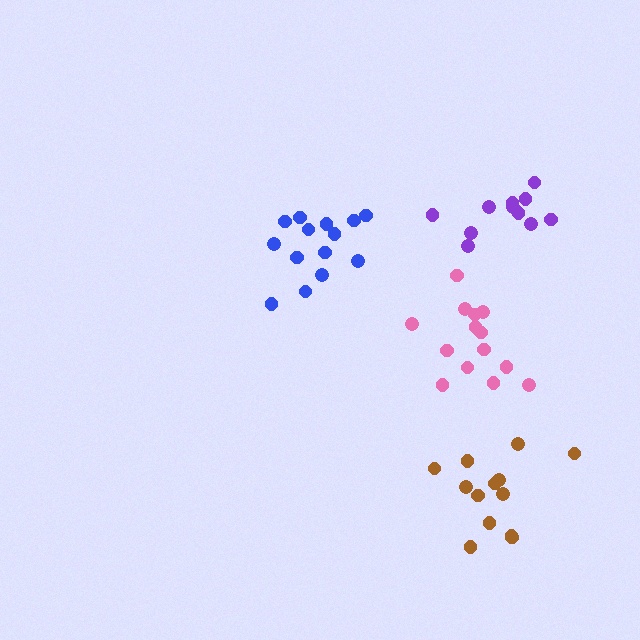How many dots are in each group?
Group 1: 14 dots, Group 2: 14 dots, Group 3: 11 dots, Group 4: 13 dots (52 total).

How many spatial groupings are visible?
There are 4 spatial groupings.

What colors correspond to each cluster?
The clusters are colored: blue, pink, purple, brown.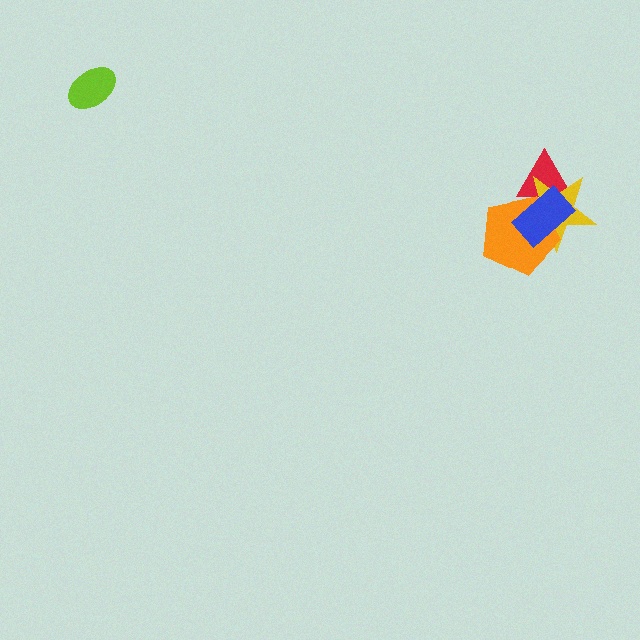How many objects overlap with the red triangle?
3 objects overlap with the red triangle.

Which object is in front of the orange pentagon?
The blue rectangle is in front of the orange pentagon.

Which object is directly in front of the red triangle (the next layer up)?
The yellow star is directly in front of the red triangle.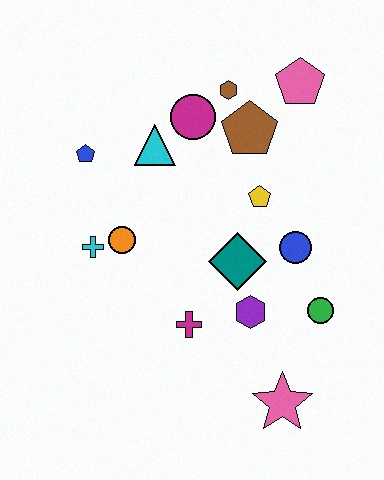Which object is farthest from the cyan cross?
The pink pentagon is farthest from the cyan cross.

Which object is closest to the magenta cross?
The purple hexagon is closest to the magenta cross.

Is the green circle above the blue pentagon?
No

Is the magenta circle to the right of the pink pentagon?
No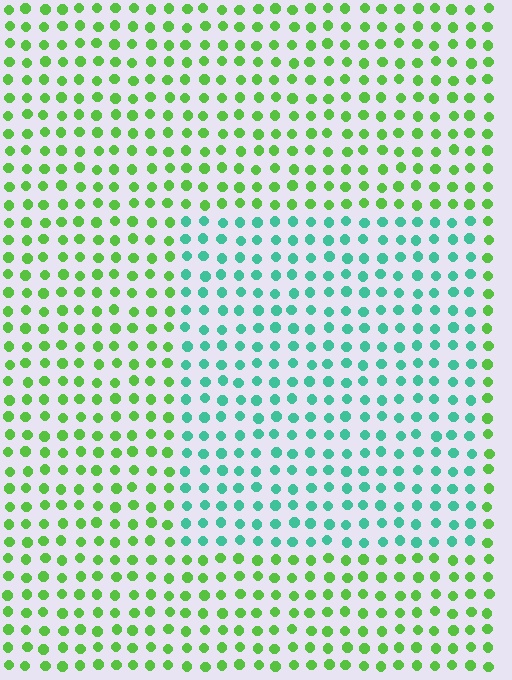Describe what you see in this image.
The image is filled with small lime elements in a uniform arrangement. A rectangle-shaped region is visible where the elements are tinted to a slightly different hue, forming a subtle color boundary.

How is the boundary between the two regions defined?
The boundary is defined purely by a slight shift in hue (about 52 degrees). Spacing, size, and orientation are identical on both sides.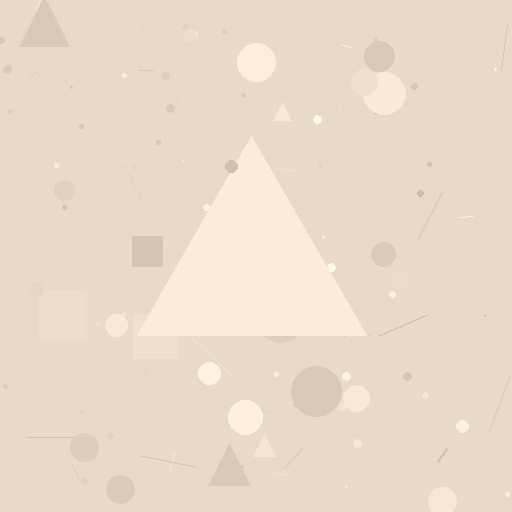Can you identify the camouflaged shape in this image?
The camouflaged shape is a triangle.